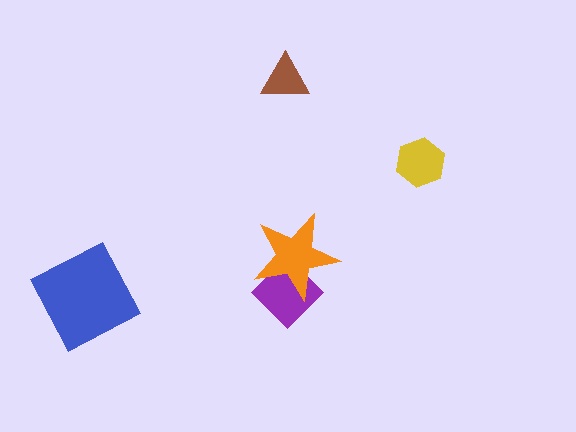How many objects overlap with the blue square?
0 objects overlap with the blue square.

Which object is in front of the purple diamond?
The orange star is in front of the purple diamond.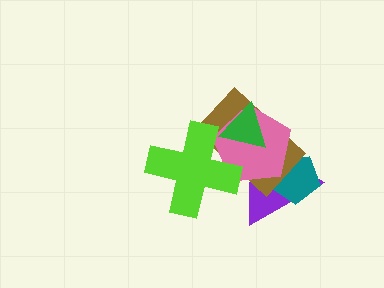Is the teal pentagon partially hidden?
Yes, it is partially covered by another shape.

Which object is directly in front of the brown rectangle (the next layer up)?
The pink pentagon is directly in front of the brown rectangle.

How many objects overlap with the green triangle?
4 objects overlap with the green triangle.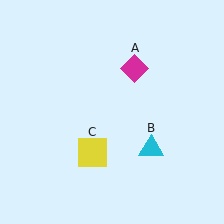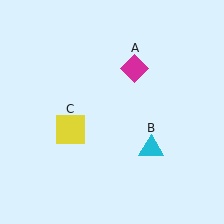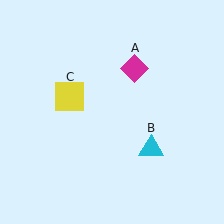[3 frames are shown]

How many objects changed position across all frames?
1 object changed position: yellow square (object C).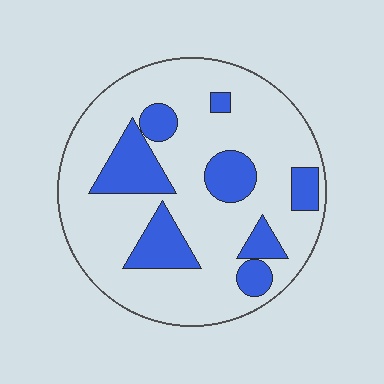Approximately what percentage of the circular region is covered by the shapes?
Approximately 25%.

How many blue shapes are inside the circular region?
8.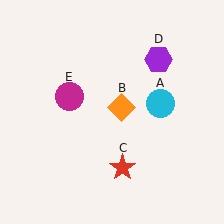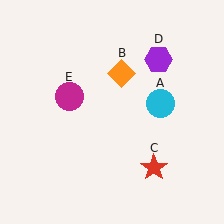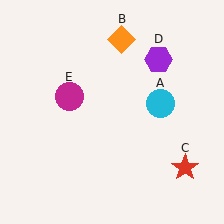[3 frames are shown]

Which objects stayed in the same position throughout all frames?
Cyan circle (object A) and purple hexagon (object D) and magenta circle (object E) remained stationary.